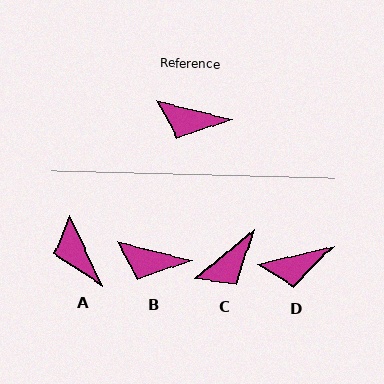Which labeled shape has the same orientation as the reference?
B.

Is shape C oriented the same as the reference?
No, it is off by about 53 degrees.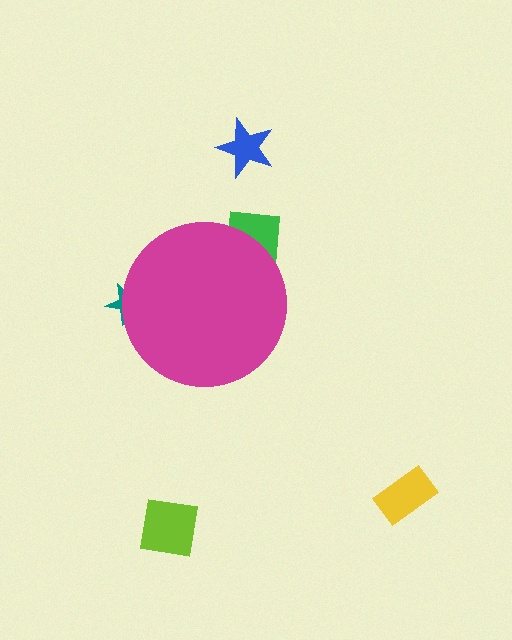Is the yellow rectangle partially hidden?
No, the yellow rectangle is fully visible.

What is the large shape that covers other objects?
A magenta circle.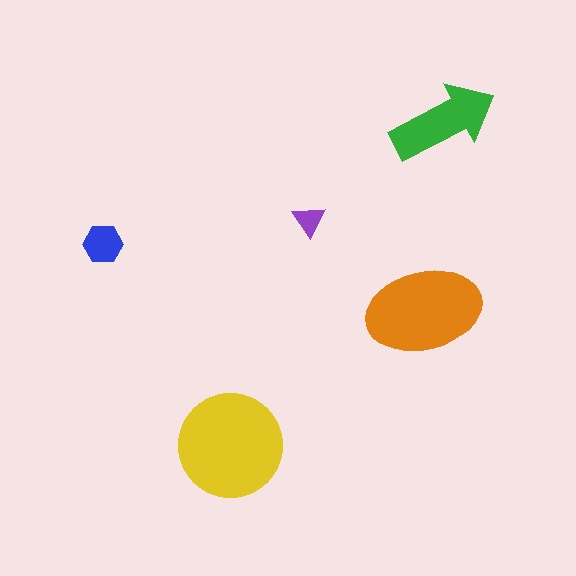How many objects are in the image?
There are 5 objects in the image.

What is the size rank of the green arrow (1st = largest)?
3rd.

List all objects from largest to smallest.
The yellow circle, the orange ellipse, the green arrow, the blue hexagon, the purple triangle.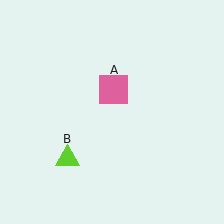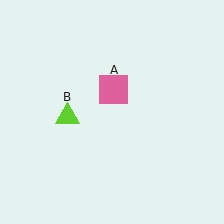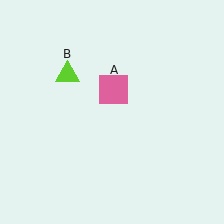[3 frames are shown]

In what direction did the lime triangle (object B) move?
The lime triangle (object B) moved up.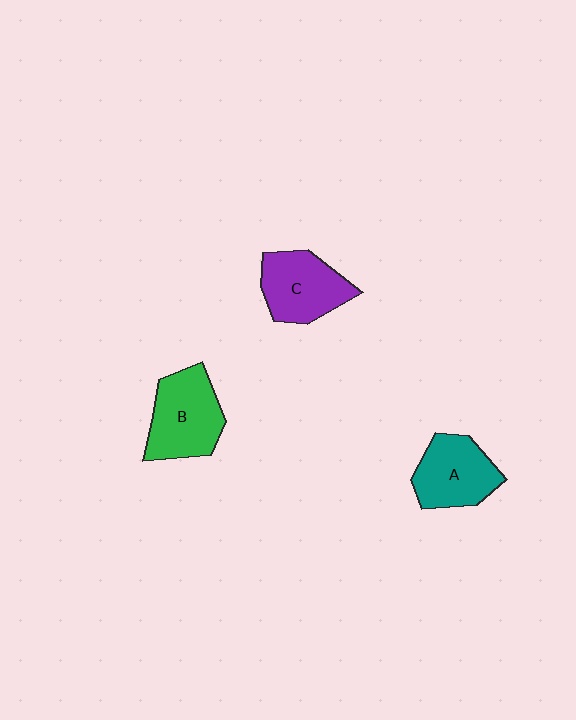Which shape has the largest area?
Shape B (green).